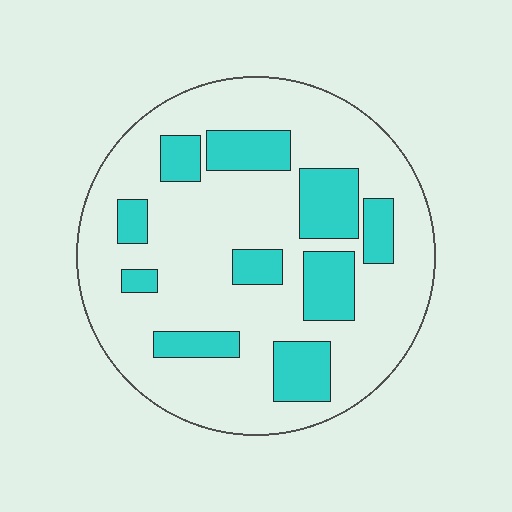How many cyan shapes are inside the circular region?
10.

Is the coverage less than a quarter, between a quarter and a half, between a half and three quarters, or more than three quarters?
Less than a quarter.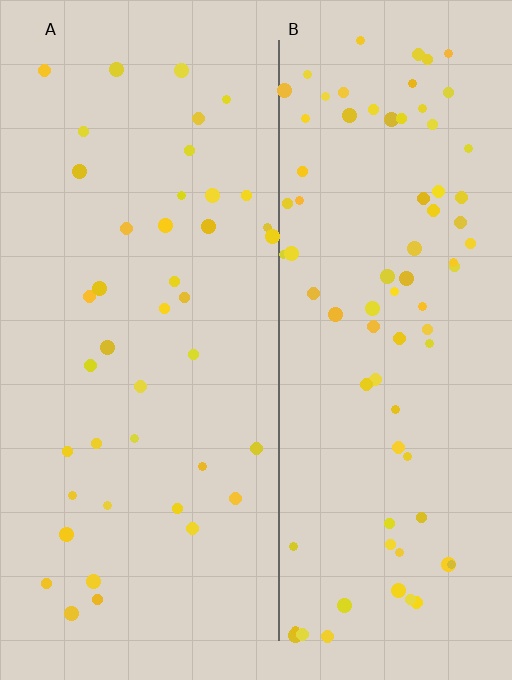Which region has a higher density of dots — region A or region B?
B (the right).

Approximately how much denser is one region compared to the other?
Approximately 1.9× — region B over region A.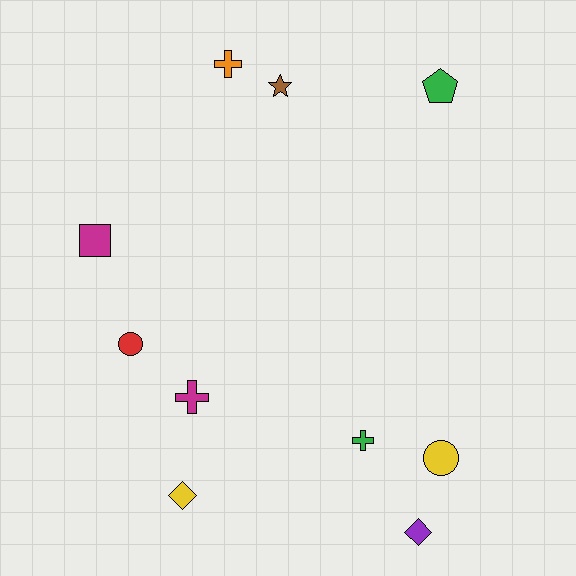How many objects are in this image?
There are 10 objects.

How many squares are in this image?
There is 1 square.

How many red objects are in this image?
There is 1 red object.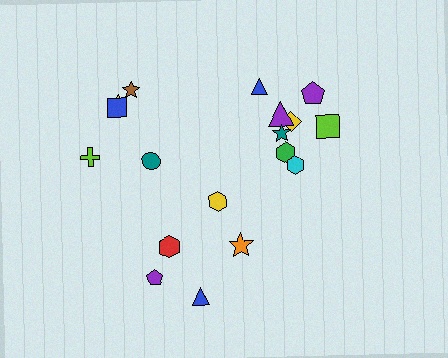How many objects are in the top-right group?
There are 8 objects.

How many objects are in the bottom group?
There are 5 objects.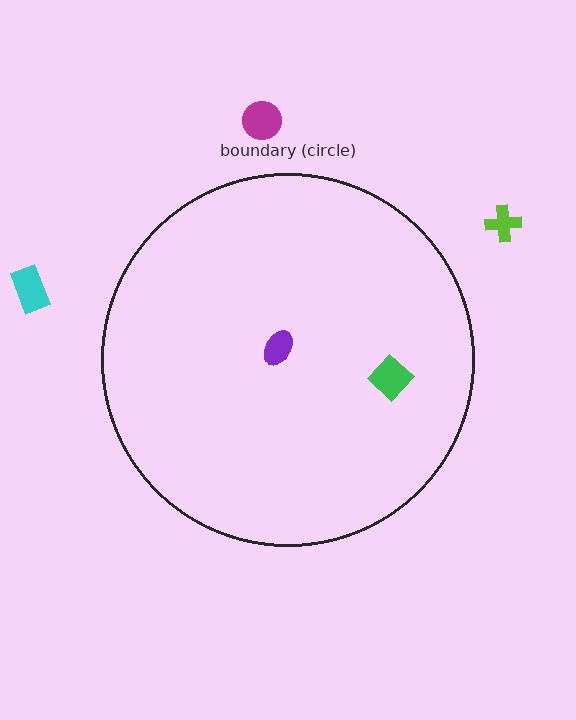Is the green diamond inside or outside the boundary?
Inside.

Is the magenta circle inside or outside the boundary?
Outside.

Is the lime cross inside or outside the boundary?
Outside.